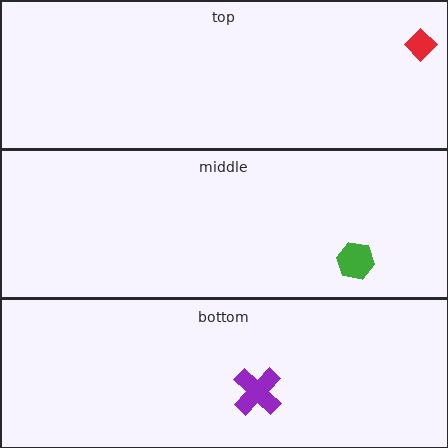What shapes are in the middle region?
The green hexagon.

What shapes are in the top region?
The red diamond.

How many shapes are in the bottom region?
1.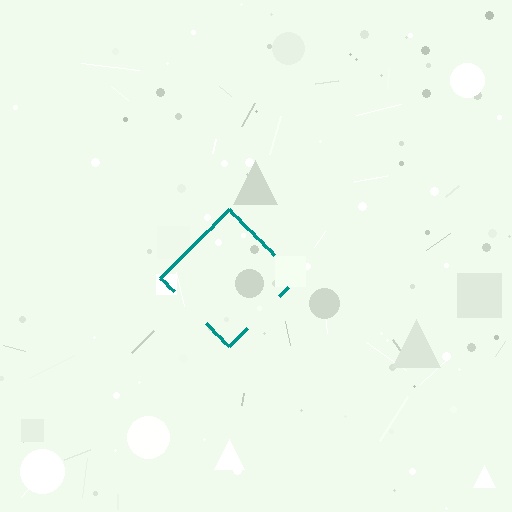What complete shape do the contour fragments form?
The contour fragments form a diamond.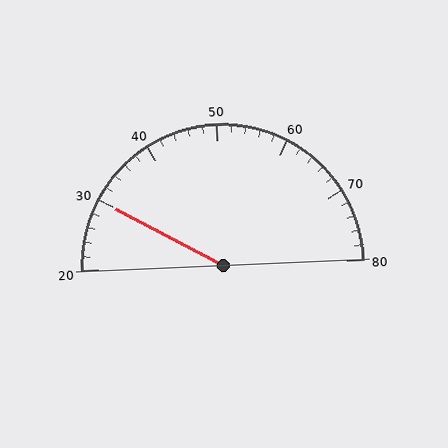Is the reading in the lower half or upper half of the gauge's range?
The reading is in the lower half of the range (20 to 80).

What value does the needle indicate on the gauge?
The needle indicates approximately 30.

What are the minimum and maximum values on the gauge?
The gauge ranges from 20 to 80.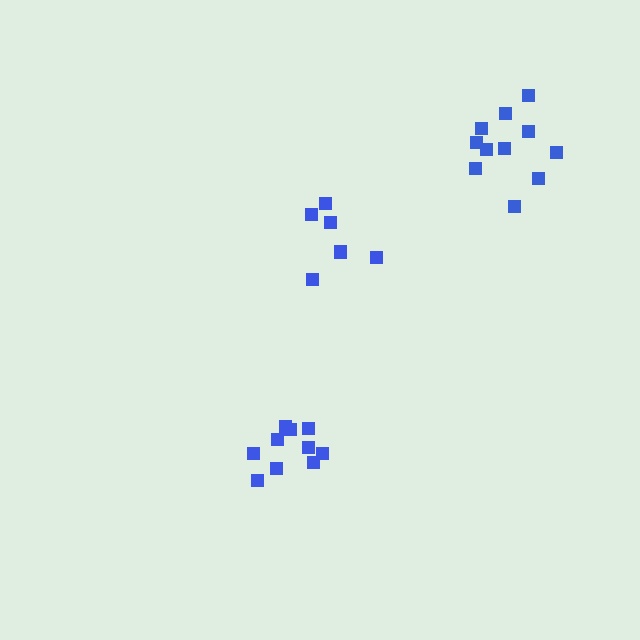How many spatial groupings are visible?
There are 3 spatial groupings.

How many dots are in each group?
Group 1: 7 dots, Group 2: 11 dots, Group 3: 10 dots (28 total).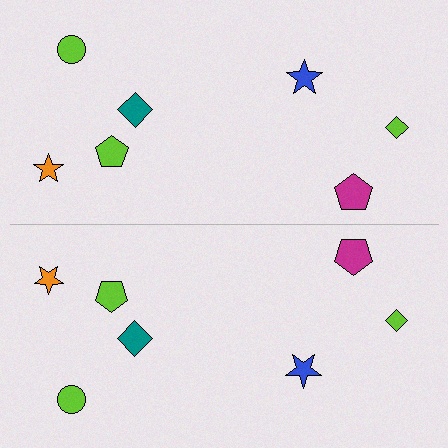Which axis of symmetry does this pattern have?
The pattern has a horizontal axis of symmetry running through the center of the image.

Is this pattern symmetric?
Yes, this pattern has bilateral (reflection) symmetry.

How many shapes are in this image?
There are 14 shapes in this image.